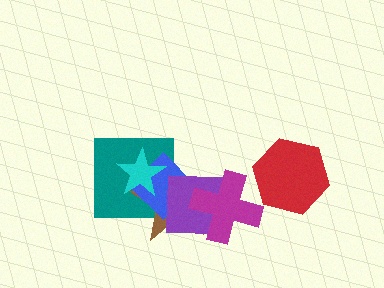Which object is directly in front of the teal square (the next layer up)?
The brown star is directly in front of the teal square.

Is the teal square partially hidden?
Yes, it is partially covered by another shape.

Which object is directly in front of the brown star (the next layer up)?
The blue diamond is directly in front of the brown star.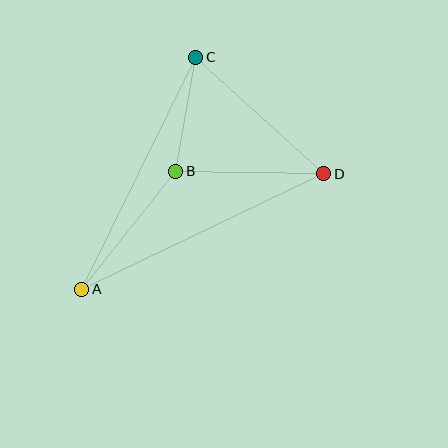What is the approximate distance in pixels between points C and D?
The distance between C and D is approximately 173 pixels.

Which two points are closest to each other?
Points B and C are closest to each other.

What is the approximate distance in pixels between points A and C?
The distance between A and C is approximately 258 pixels.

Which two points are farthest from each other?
Points A and D are farthest from each other.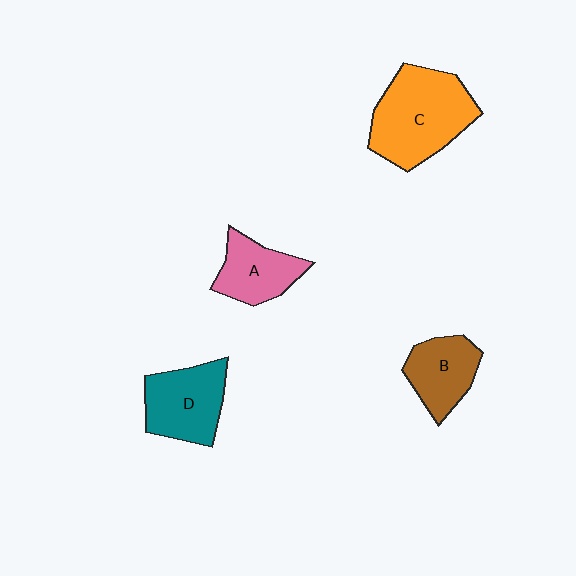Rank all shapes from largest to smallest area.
From largest to smallest: C (orange), D (teal), B (brown), A (pink).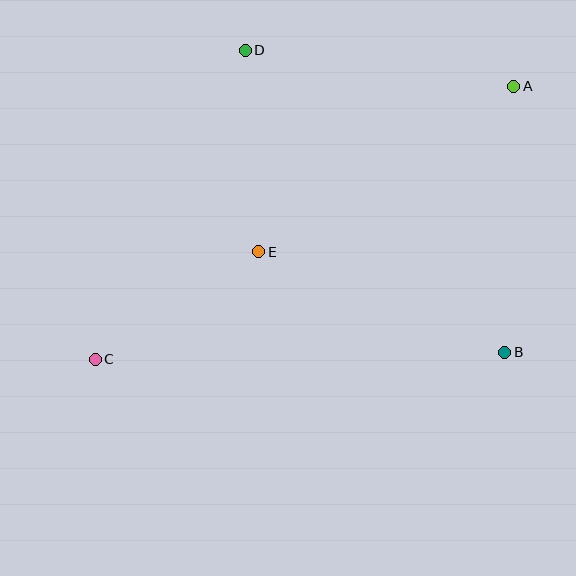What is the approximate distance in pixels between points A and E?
The distance between A and E is approximately 304 pixels.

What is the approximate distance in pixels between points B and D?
The distance between B and D is approximately 399 pixels.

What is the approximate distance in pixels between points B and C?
The distance between B and C is approximately 410 pixels.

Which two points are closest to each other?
Points C and E are closest to each other.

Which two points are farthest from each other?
Points A and C are farthest from each other.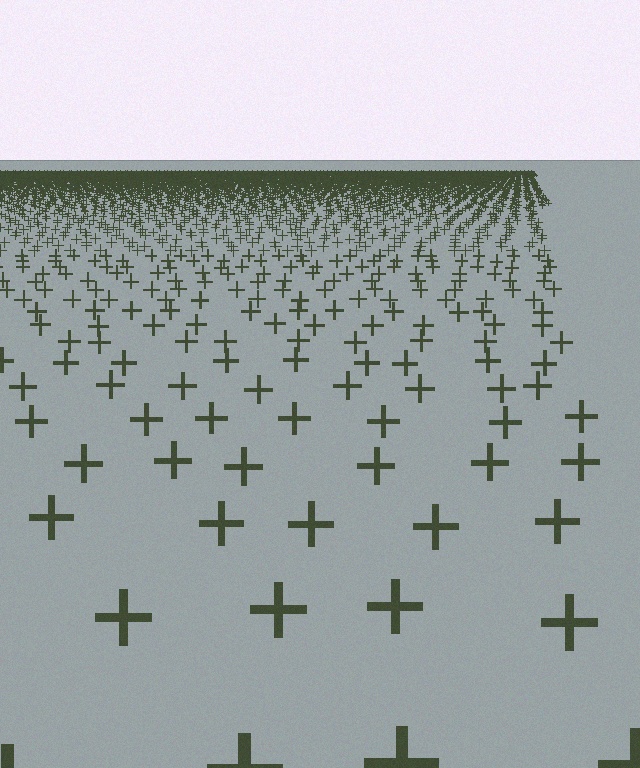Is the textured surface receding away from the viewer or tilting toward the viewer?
The surface is receding away from the viewer. Texture elements get smaller and denser toward the top.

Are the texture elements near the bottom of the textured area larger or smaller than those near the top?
Larger. Near the bottom, elements are closer to the viewer and appear at a bigger on-screen size.